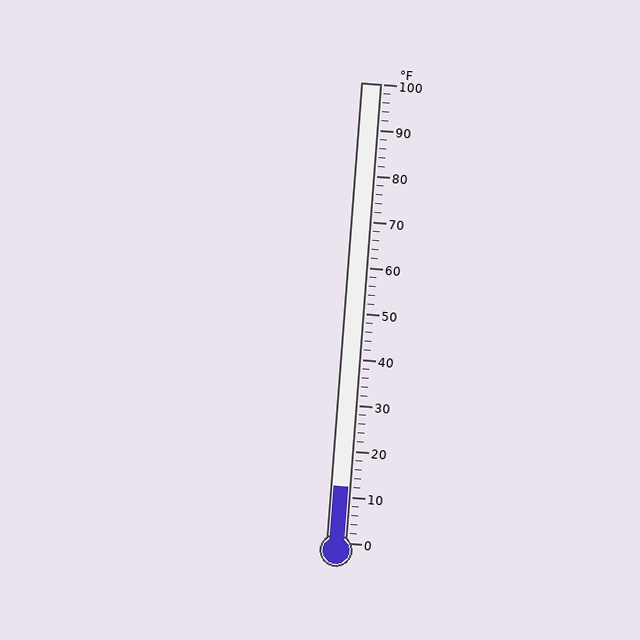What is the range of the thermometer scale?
The thermometer scale ranges from 0°F to 100°F.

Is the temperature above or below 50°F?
The temperature is below 50°F.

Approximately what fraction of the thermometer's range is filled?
The thermometer is filled to approximately 10% of its range.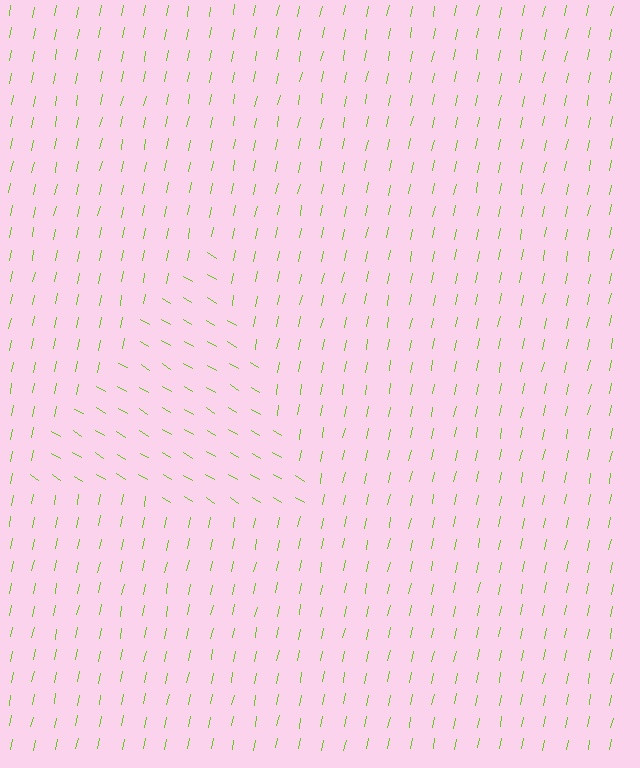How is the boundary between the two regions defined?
The boundary is defined purely by a change in line orientation (approximately 70 degrees difference). All lines are the same color and thickness.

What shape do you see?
I see a triangle.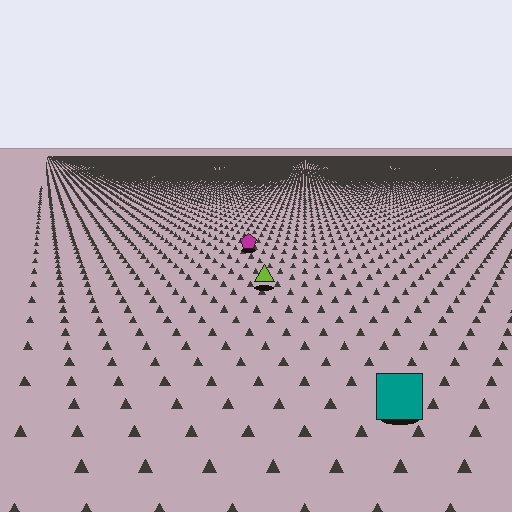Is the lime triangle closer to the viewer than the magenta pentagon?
Yes. The lime triangle is closer — you can tell from the texture gradient: the ground texture is coarser near it.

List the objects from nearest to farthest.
From nearest to farthest: the teal square, the lime triangle, the magenta pentagon.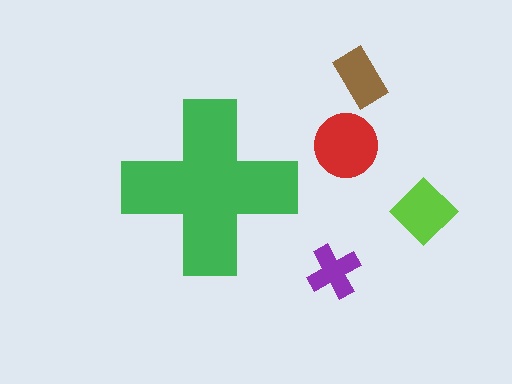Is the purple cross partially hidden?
No, the purple cross is fully visible.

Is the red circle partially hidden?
No, the red circle is fully visible.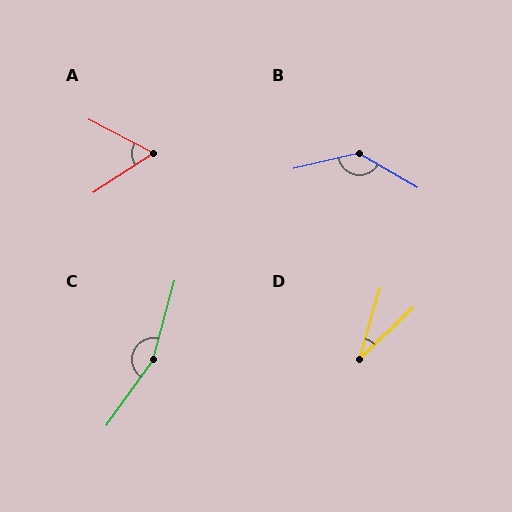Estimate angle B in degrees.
Approximately 137 degrees.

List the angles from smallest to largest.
D (30°), A (60°), B (137°), C (160°).